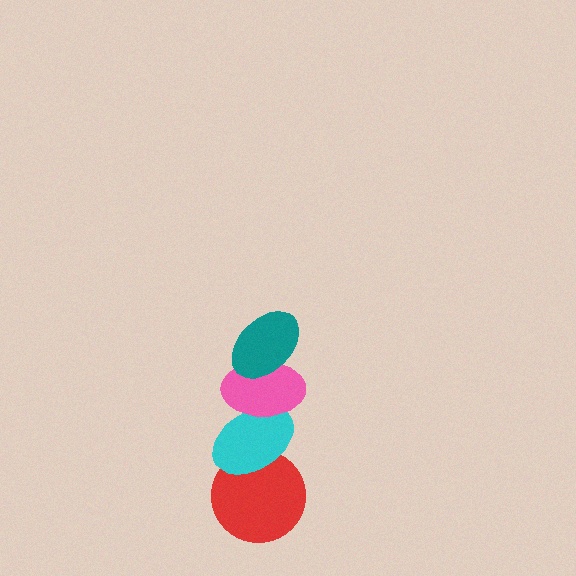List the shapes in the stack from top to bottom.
From top to bottom: the teal ellipse, the pink ellipse, the cyan ellipse, the red circle.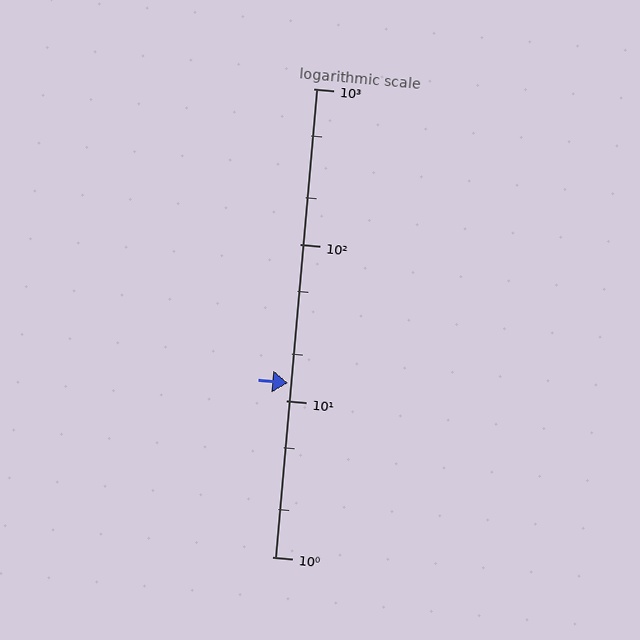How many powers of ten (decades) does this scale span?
The scale spans 3 decades, from 1 to 1000.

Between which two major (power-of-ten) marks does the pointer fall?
The pointer is between 10 and 100.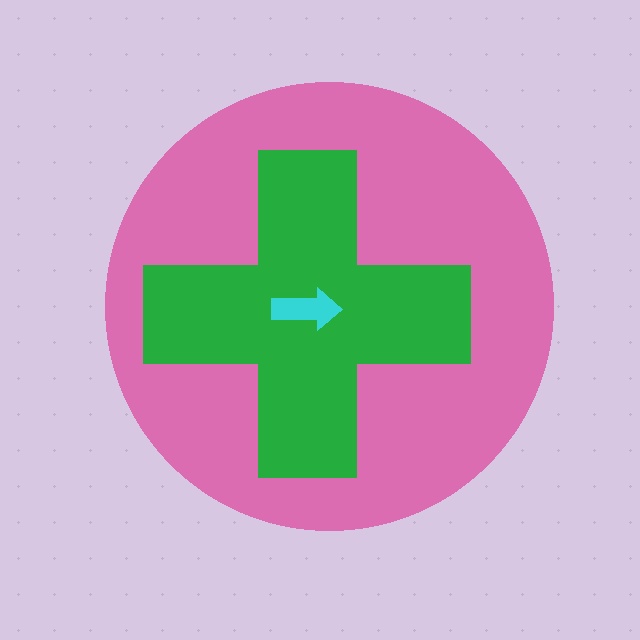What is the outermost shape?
The pink circle.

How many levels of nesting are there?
3.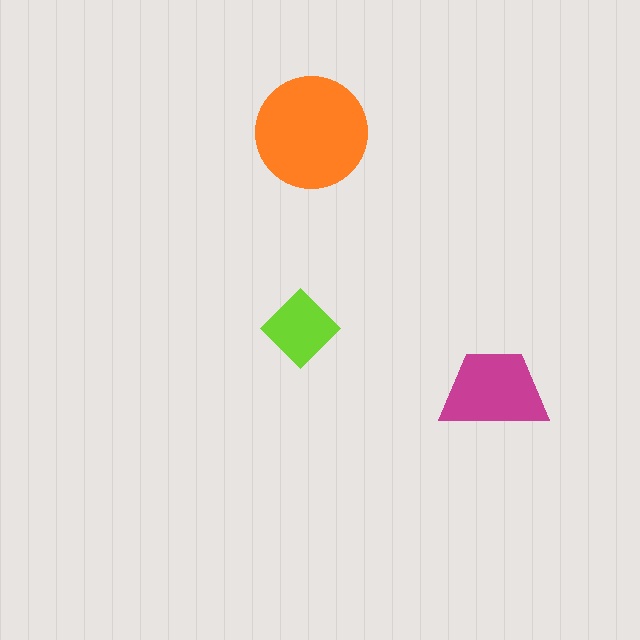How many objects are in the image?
There are 3 objects in the image.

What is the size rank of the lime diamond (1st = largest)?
3rd.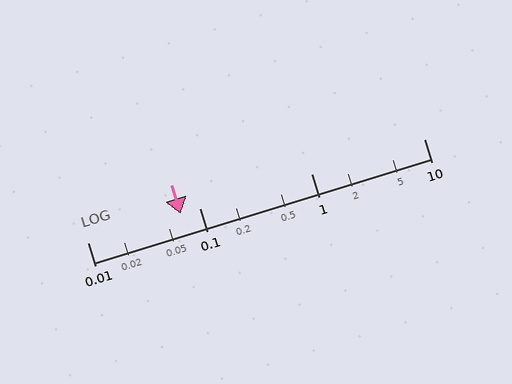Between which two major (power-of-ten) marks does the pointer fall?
The pointer is between 0.01 and 0.1.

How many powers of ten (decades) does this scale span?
The scale spans 3 decades, from 0.01 to 10.